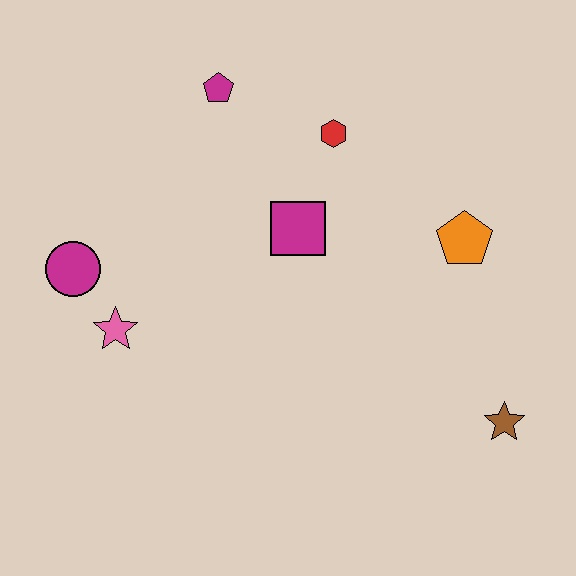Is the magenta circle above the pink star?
Yes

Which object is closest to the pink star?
The magenta circle is closest to the pink star.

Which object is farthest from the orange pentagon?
The magenta circle is farthest from the orange pentagon.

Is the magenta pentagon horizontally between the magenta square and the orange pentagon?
No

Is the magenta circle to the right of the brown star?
No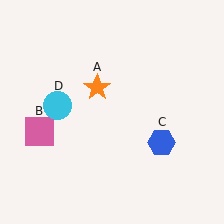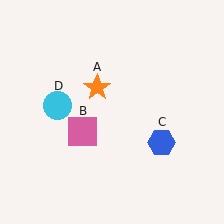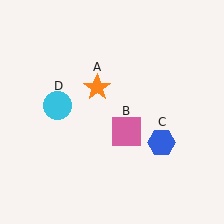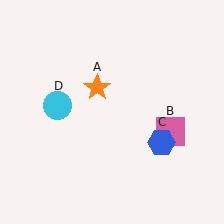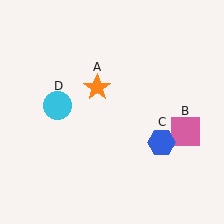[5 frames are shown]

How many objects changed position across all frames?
1 object changed position: pink square (object B).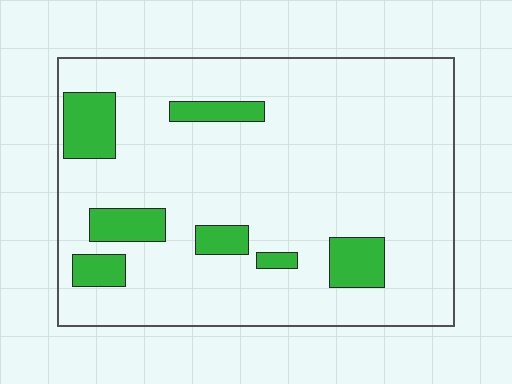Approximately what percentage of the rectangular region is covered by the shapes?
Approximately 15%.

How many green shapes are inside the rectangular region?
7.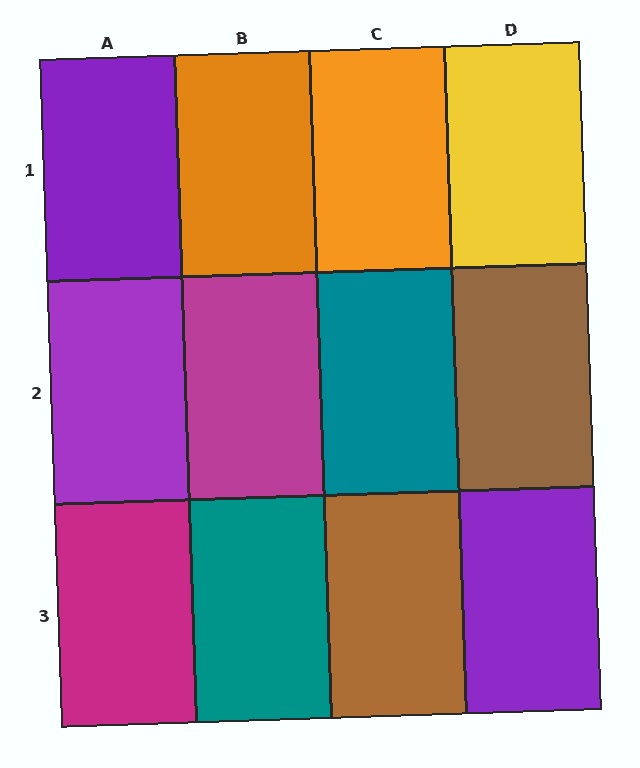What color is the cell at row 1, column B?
Orange.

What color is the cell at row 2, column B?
Magenta.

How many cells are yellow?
1 cell is yellow.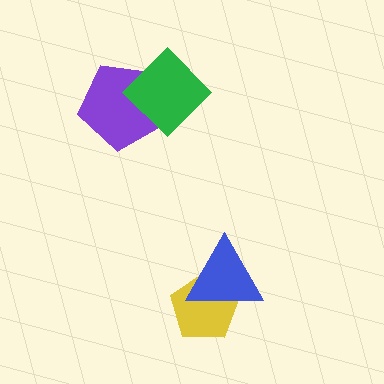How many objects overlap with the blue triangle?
1 object overlaps with the blue triangle.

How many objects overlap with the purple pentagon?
1 object overlaps with the purple pentagon.